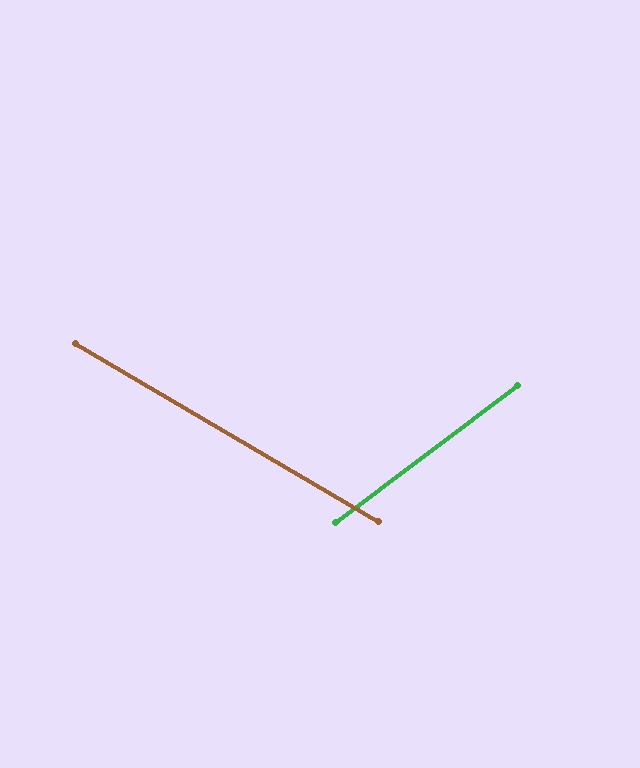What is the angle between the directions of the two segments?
Approximately 67 degrees.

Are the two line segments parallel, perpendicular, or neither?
Neither parallel nor perpendicular — they differ by about 67°.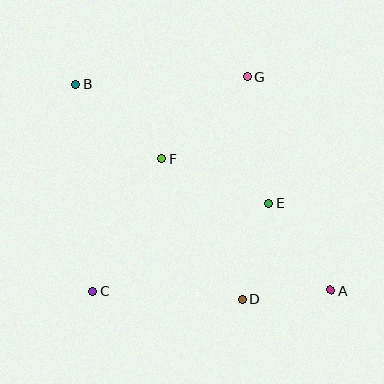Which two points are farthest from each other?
Points A and B are farthest from each other.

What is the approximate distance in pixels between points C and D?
The distance between C and D is approximately 150 pixels.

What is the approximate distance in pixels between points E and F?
The distance between E and F is approximately 116 pixels.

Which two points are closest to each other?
Points A and D are closest to each other.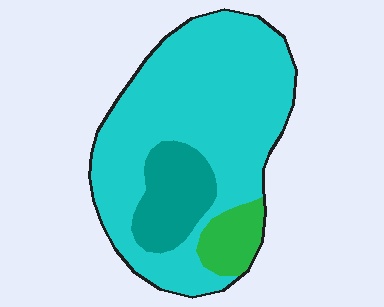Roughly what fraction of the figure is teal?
Teal covers around 15% of the figure.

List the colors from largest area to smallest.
From largest to smallest: cyan, teal, green.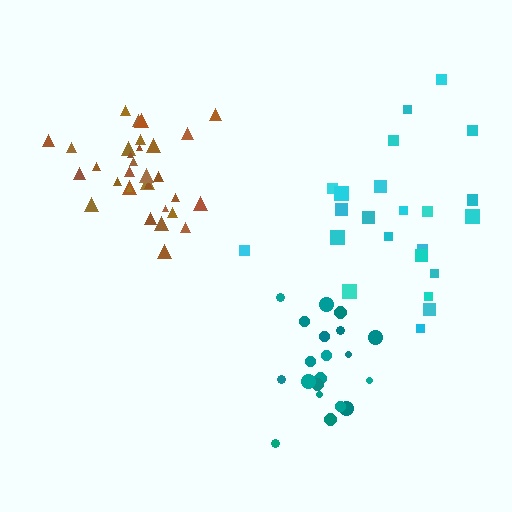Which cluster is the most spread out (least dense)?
Cyan.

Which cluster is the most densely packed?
Brown.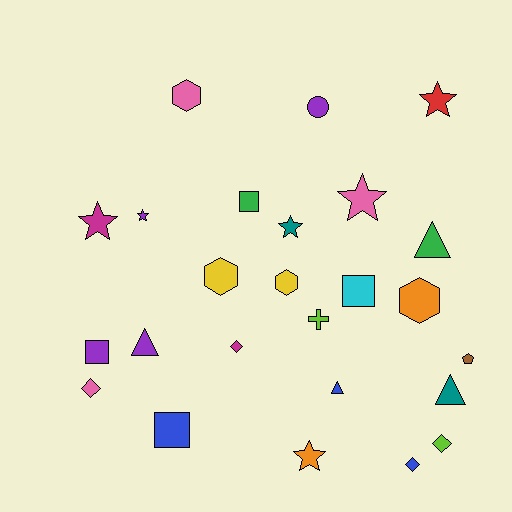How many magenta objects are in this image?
There are 2 magenta objects.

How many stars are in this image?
There are 6 stars.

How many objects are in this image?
There are 25 objects.